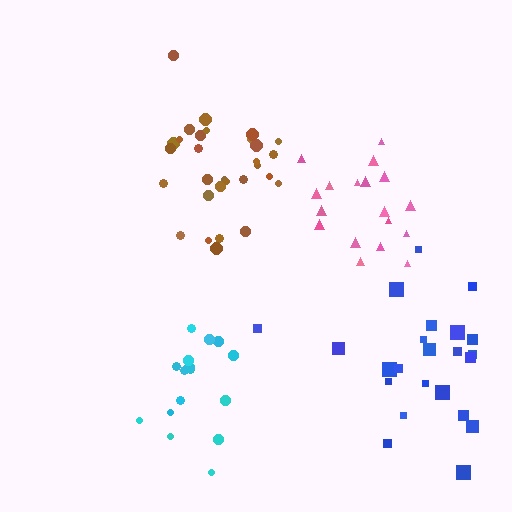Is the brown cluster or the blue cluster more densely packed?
Brown.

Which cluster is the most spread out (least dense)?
Blue.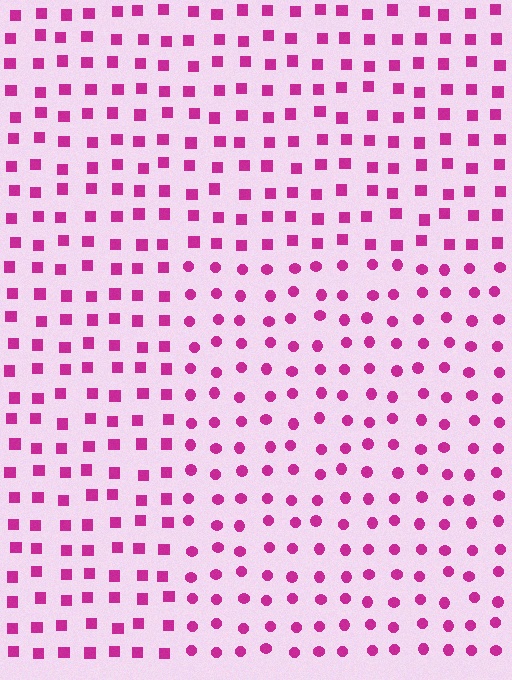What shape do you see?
I see a rectangle.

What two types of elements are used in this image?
The image uses circles inside the rectangle region and squares outside it.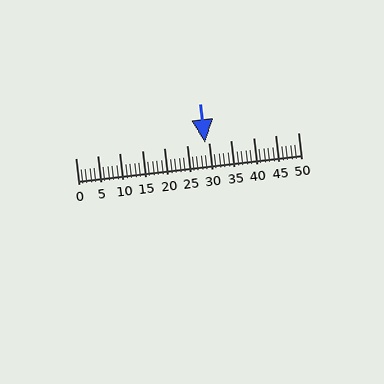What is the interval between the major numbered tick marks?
The major tick marks are spaced 5 units apart.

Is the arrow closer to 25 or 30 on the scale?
The arrow is closer to 30.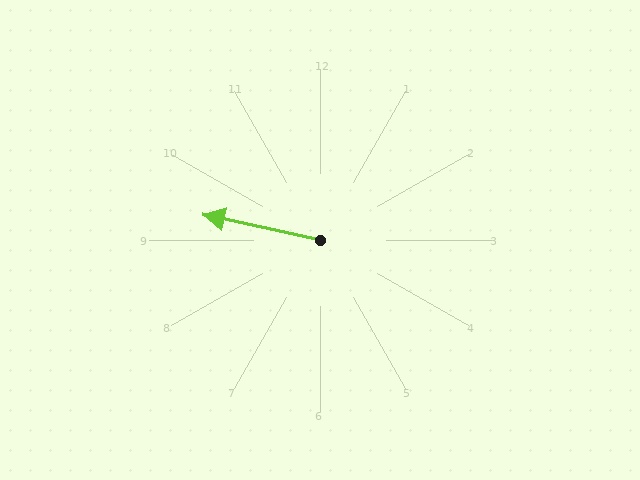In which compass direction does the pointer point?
West.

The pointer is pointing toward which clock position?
Roughly 9 o'clock.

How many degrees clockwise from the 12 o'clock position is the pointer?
Approximately 282 degrees.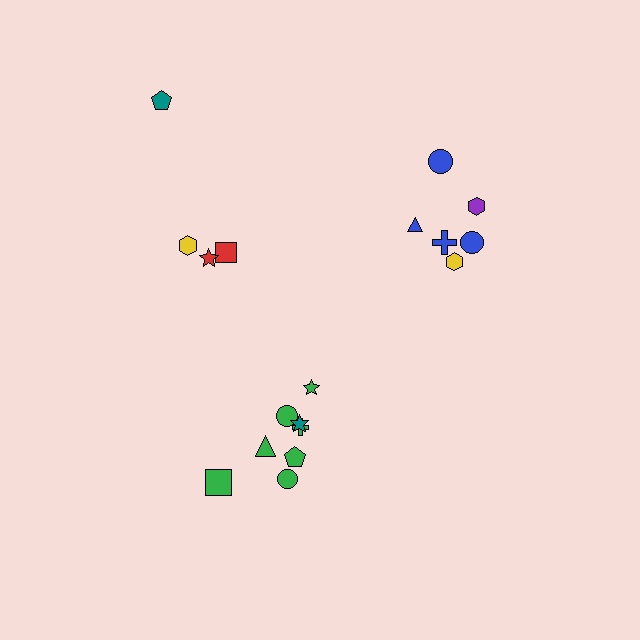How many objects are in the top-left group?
There are 4 objects.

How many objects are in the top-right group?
There are 6 objects.